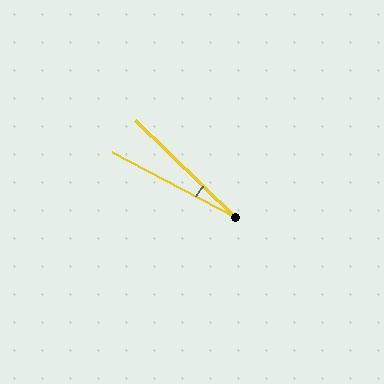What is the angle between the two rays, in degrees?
Approximately 16 degrees.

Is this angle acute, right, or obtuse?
It is acute.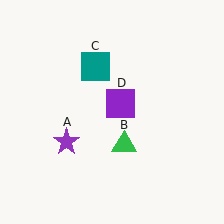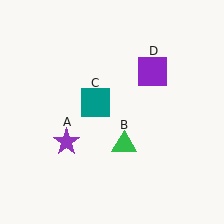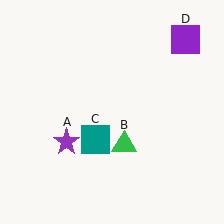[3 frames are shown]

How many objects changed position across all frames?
2 objects changed position: teal square (object C), purple square (object D).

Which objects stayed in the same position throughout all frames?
Purple star (object A) and green triangle (object B) remained stationary.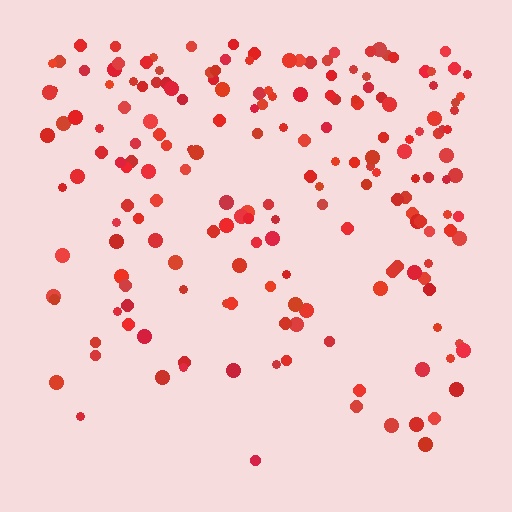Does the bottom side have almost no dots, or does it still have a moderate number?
Still a moderate number, just noticeably fewer than the top.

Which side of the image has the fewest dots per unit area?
The bottom.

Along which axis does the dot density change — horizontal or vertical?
Vertical.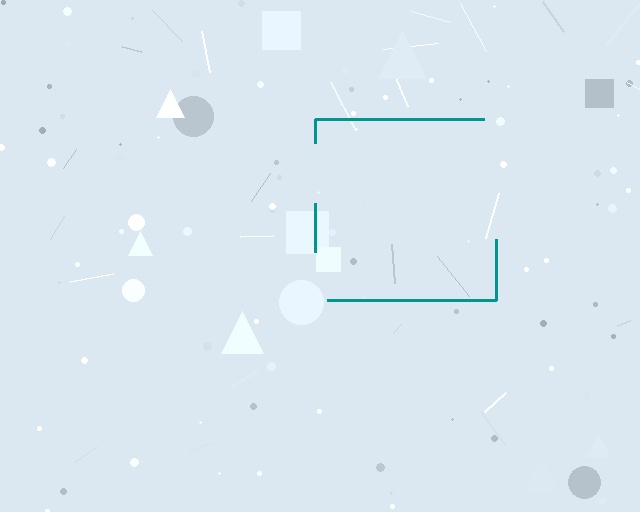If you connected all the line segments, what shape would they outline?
They would outline a square.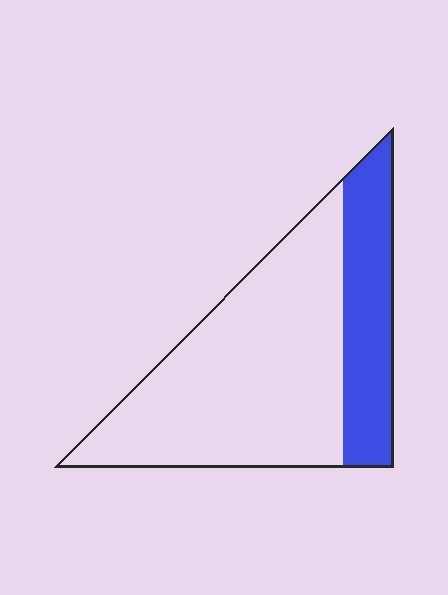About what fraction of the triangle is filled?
About one quarter (1/4).